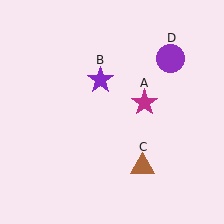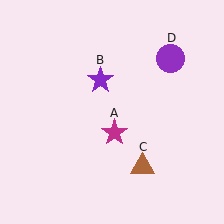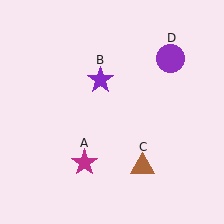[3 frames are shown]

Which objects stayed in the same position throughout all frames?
Purple star (object B) and brown triangle (object C) and purple circle (object D) remained stationary.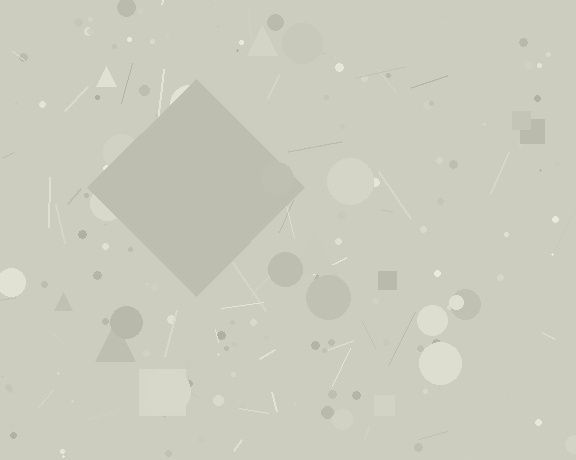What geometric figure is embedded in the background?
A diamond is embedded in the background.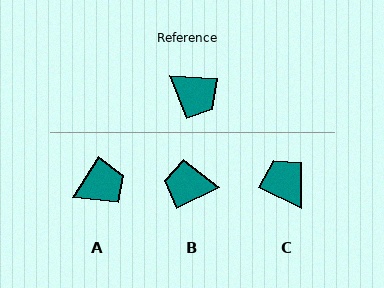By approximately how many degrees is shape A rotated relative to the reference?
Approximately 62 degrees counter-clockwise.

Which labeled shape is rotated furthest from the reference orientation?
C, about 159 degrees away.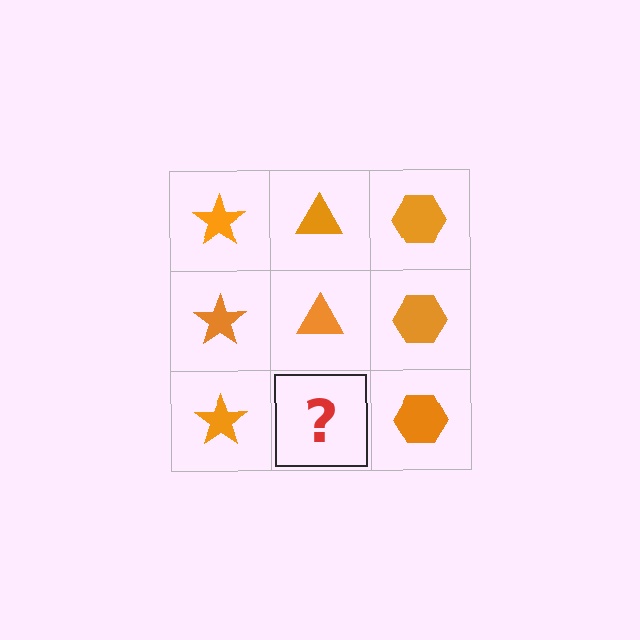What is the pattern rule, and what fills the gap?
The rule is that each column has a consistent shape. The gap should be filled with an orange triangle.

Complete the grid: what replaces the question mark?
The question mark should be replaced with an orange triangle.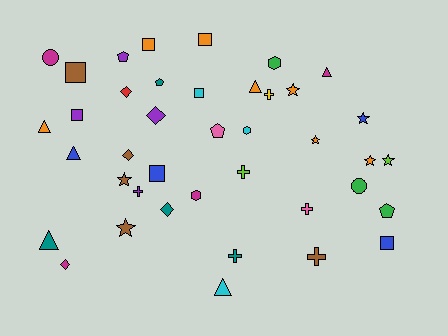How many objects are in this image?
There are 40 objects.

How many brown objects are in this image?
There are 5 brown objects.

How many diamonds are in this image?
There are 5 diamonds.